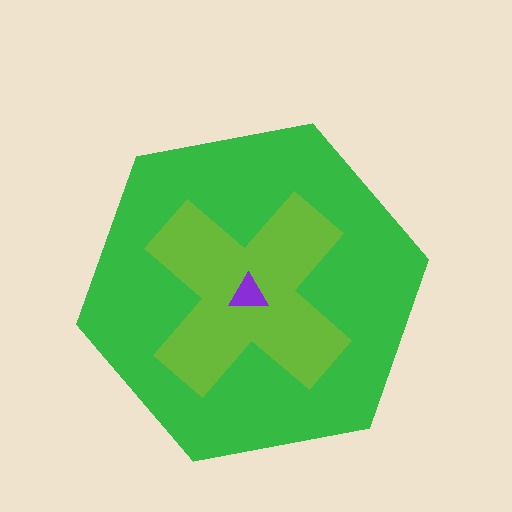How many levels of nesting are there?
3.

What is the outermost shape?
The green hexagon.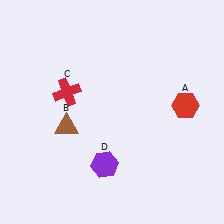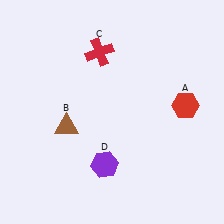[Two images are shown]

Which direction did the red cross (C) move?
The red cross (C) moved up.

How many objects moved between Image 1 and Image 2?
1 object moved between the two images.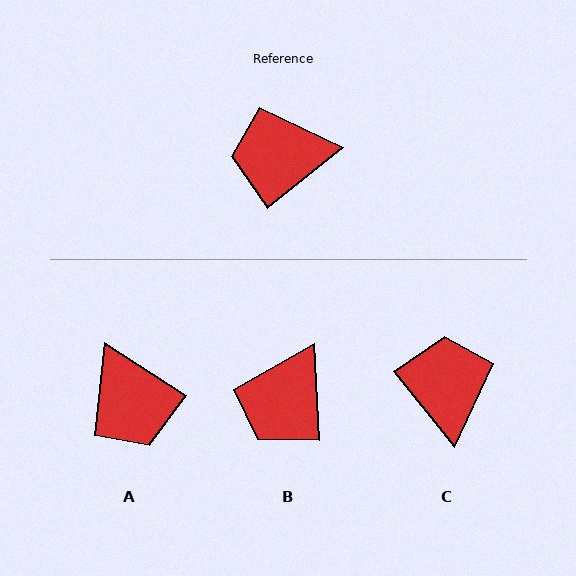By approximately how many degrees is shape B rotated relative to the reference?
Approximately 55 degrees counter-clockwise.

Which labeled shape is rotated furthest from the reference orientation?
A, about 109 degrees away.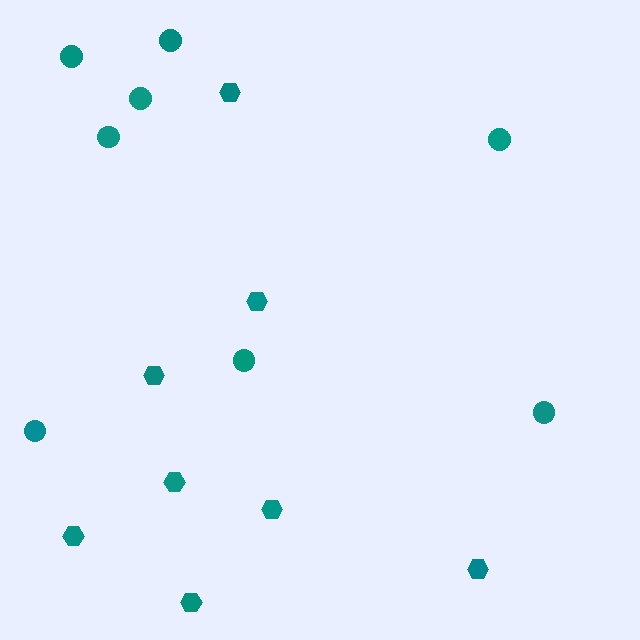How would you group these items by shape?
There are 2 groups: one group of hexagons (8) and one group of circles (8).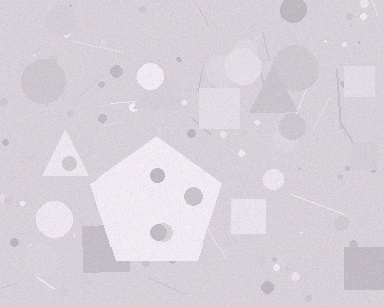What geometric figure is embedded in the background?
A pentagon is embedded in the background.